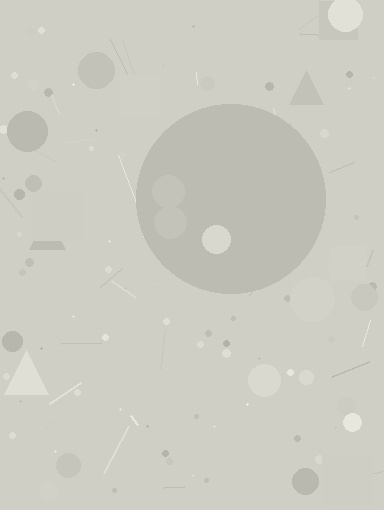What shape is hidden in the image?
A circle is hidden in the image.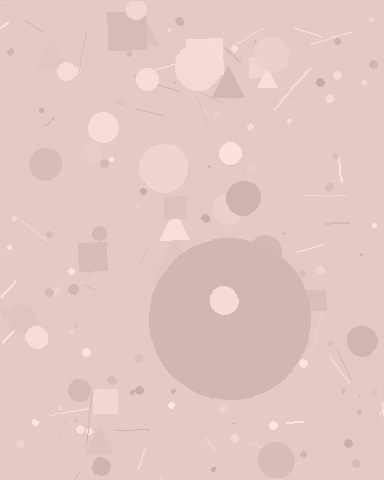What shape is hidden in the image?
A circle is hidden in the image.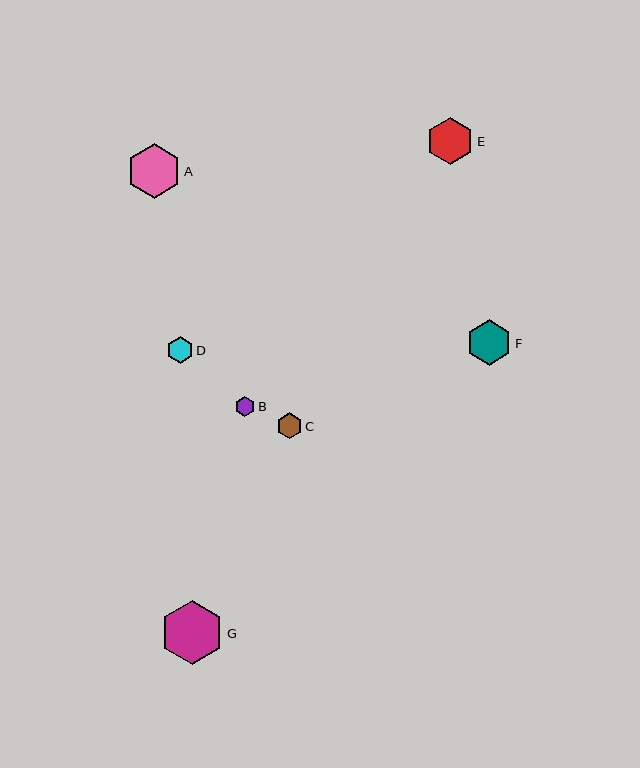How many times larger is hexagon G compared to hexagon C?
Hexagon G is approximately 2.5 times the size of hexagon C.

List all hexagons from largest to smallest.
From largest to smallest: G, A, E, F, D, C, B.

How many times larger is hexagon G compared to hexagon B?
Hexagon G is approximately 3.1 times the size of hexagon B.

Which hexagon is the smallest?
Hexagon B is the smallest with a size of approximately 20 pixels.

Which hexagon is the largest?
Hexagon G is the largest with a size of approximately 63 pixels.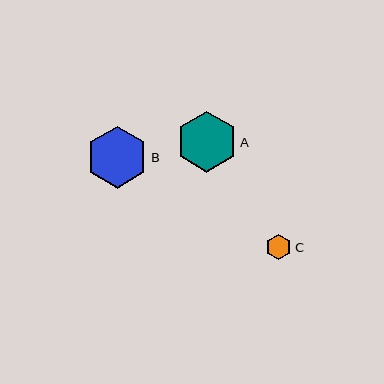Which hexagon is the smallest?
Hexagon C is the smallest with a size of approximately 25 pixels.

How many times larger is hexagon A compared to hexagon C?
Hexagon A is approximately 2.4 times the size of hexagon C.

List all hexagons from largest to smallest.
From largest to smallest: B, A, C.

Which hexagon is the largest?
Hexagon B is the largest with a size of approximately 62 pixels.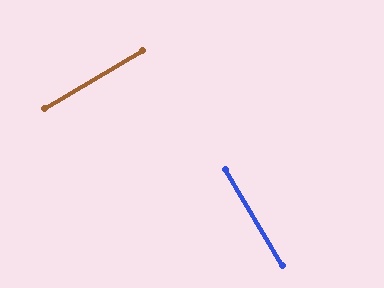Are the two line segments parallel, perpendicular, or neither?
Perpendicular — they meet at approximately 89°.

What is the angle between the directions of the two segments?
Approximately 89 degrees.